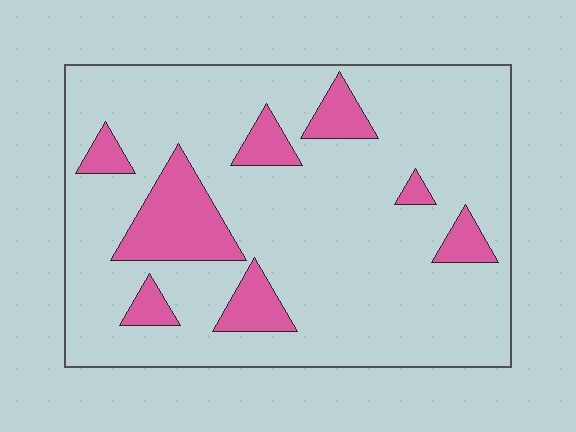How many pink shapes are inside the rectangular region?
8.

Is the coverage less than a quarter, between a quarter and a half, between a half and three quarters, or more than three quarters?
Less than a quarter.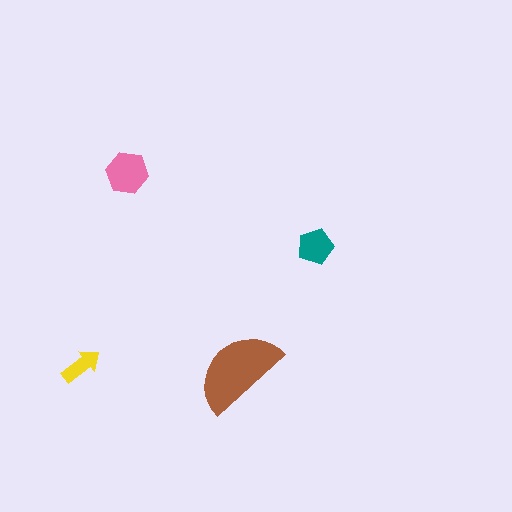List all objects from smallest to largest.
The yellow arrow, the teal pentagon, the pink hexagon, the brown semicircle.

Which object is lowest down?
The brown semicircle is bottommost.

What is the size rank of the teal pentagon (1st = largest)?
3rd.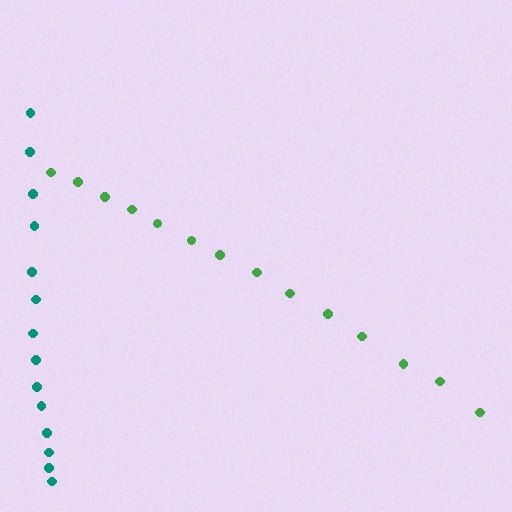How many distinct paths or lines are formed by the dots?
There are 2 distinct paths.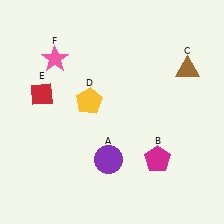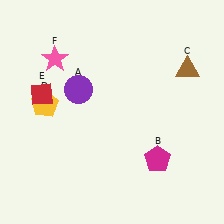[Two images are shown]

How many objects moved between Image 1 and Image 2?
2 objects moved between the two images.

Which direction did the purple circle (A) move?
The purple circle (A) moved up.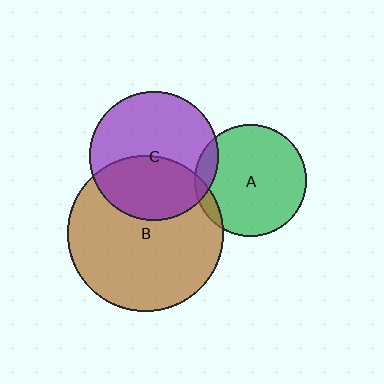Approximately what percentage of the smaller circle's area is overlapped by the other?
Approximately 10%.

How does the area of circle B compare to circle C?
Approximately 1.5 times.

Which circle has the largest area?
Circle B (brown).